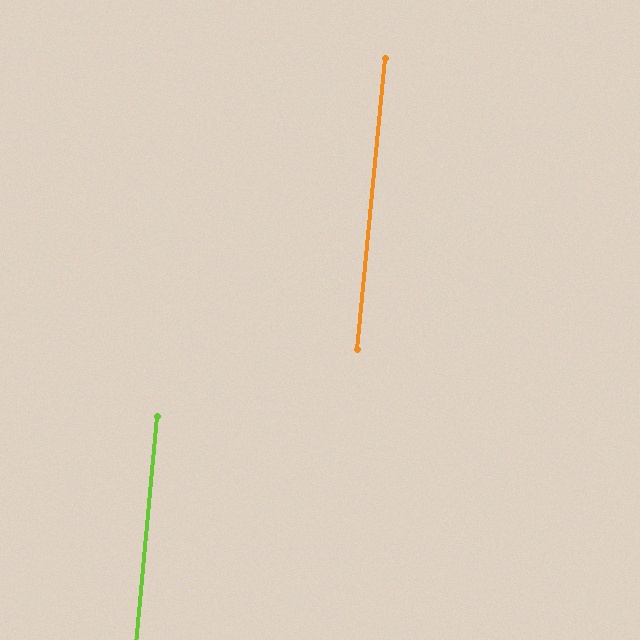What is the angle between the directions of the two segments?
Approximately 0 degrees.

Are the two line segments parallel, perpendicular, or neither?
Parallel — their directions differ by only 0.2°.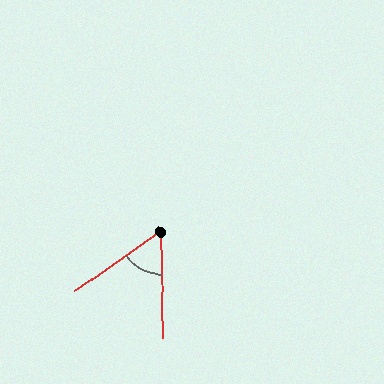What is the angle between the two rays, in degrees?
Approximately 56 degrees.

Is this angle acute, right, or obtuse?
It is acute.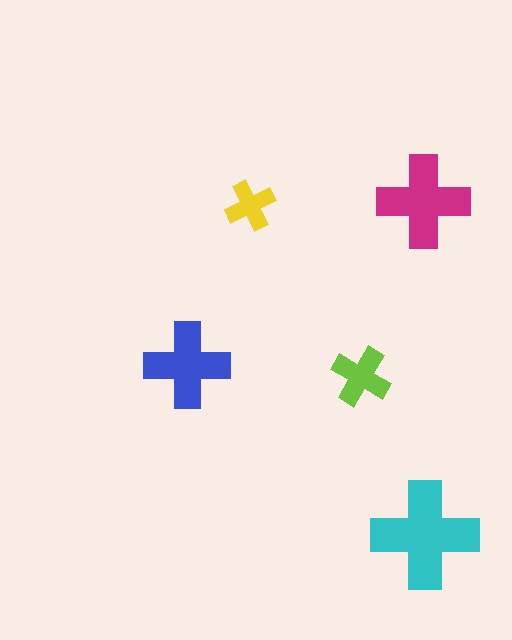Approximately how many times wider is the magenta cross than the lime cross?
About 1.5 times wider.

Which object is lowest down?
The cyan cross is bottommost.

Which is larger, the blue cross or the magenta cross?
The magenta one.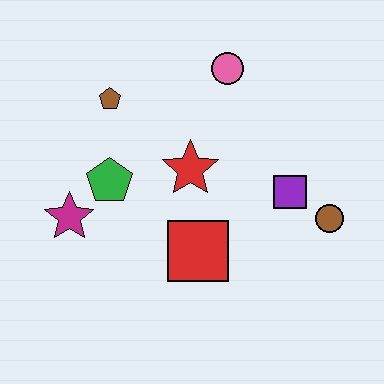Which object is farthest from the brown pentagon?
The brown circle is farthest from the brown pentagon.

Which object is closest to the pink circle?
The red star is closest to the pink circle.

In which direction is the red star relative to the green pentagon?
The red star is to the right of the green pentagon.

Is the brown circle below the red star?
Yes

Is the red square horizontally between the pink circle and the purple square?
No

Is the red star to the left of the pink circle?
Yes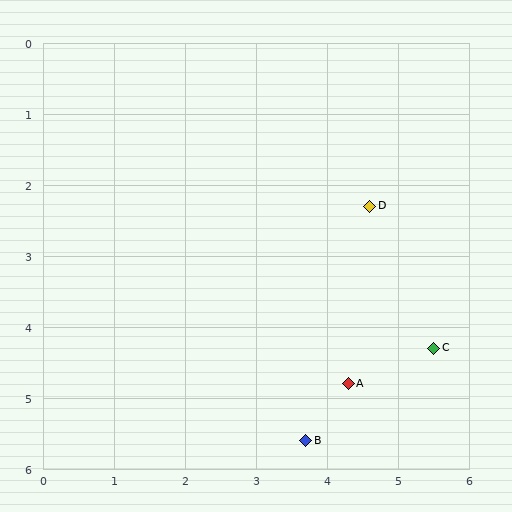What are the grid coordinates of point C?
Point C is at approximately (5.5, 4.3).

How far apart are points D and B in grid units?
Points D and B are about 3.4 grid units apart.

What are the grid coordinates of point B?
Point B is at approximately (3.7, 5.6).